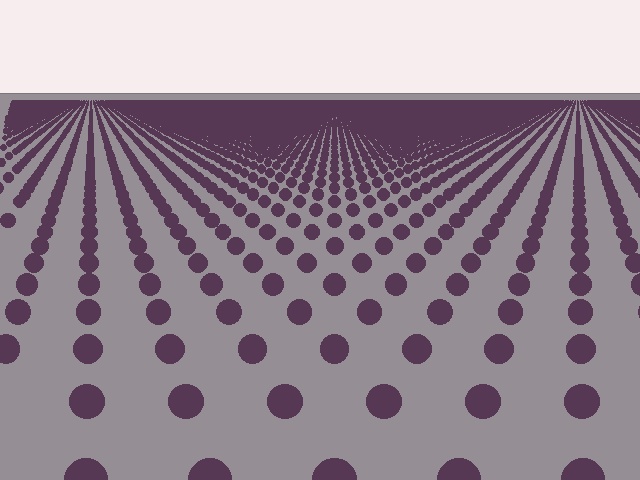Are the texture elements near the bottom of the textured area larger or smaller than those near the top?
Larger. Near the bottom, elements are closer to the viewer and appear at a bigger on-screen size.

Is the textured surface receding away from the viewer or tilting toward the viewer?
The surface is receding away from the viewer. Texture elements get smaller and denser toward the top.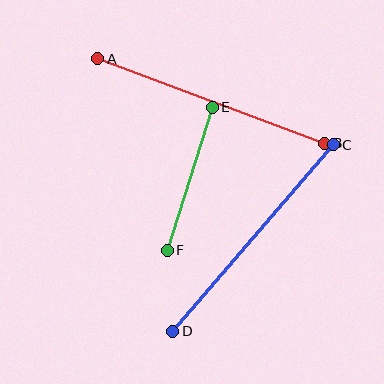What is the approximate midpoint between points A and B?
The midpoint is at approximately (211, 101) pixels.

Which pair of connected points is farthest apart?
Points C and D are farthest apart.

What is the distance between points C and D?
The distance is approximately 246 pixels.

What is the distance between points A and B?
The distance is approximately 242 pixels.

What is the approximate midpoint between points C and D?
The midpoint is at approximately (253, 238) pixels.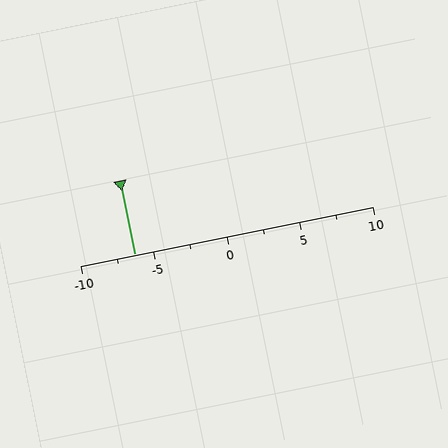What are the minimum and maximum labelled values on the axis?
The axis runs from -10 to 10.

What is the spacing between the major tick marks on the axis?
The major ticks are spaced 5 apart.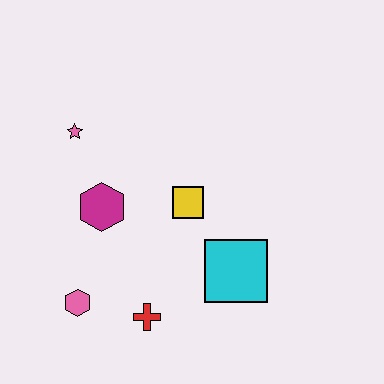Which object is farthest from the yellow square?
The pink hexagon is farthest from the yellow square.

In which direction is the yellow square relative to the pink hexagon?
The yellow square is to the right of the pink hexagon.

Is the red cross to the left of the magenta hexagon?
No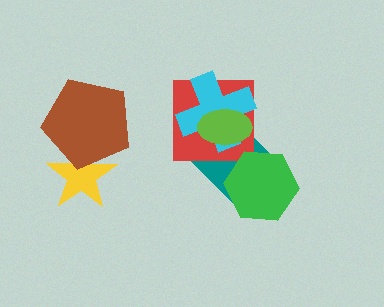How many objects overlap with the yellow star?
1 object overlaps with the yellow star.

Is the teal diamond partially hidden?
Yes, it is partially covered by another shape.